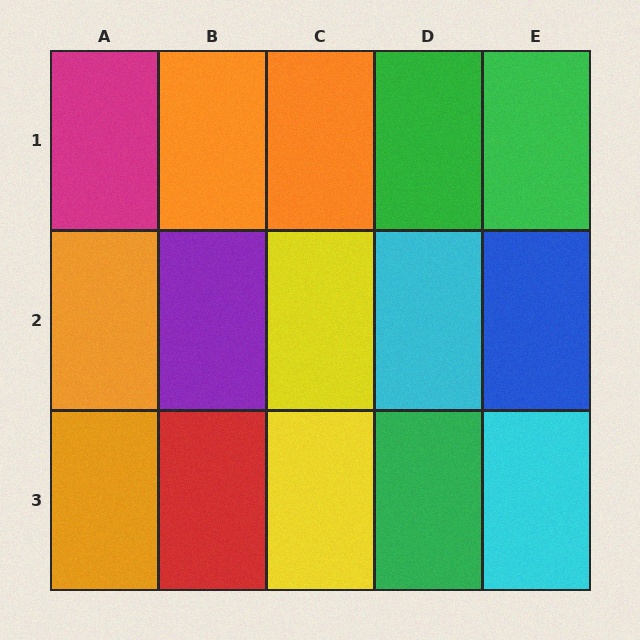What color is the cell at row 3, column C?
Yellow.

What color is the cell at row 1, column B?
Orange.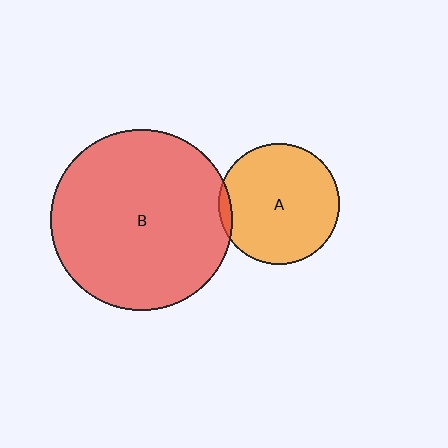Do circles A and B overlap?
Yes.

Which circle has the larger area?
Circle B (red).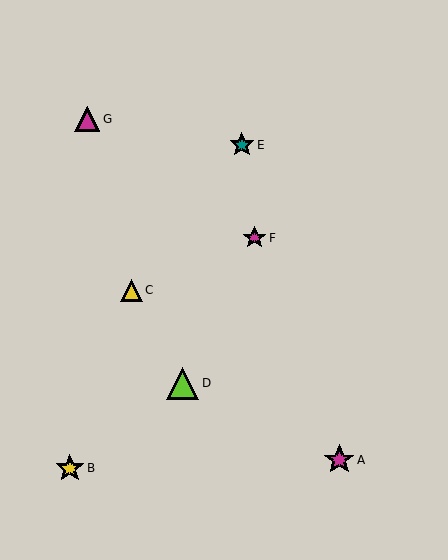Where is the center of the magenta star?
The center of the magenta star is at (254, 238).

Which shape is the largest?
The lime triangle (labeled D) is the largest.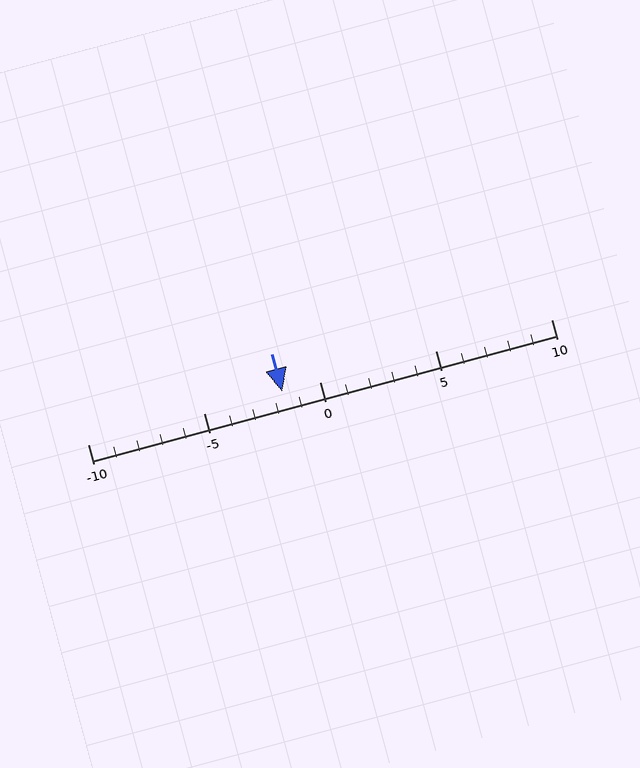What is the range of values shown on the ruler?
The ruler shows values from -10 to 10.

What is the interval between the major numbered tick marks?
The major tick marks are spaced 5 units apart.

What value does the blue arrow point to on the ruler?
The blue arrow points to approximately -2.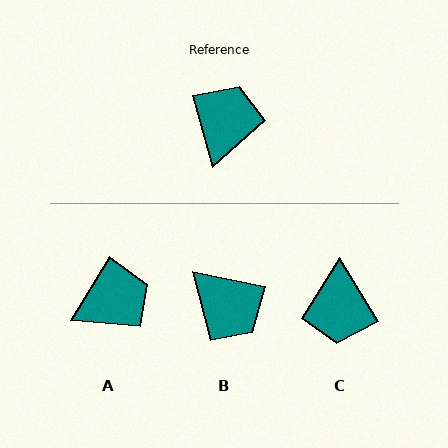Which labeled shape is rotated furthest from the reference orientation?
C, about 164 degrees away.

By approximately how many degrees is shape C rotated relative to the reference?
Approximately 164 degrees clockwise.